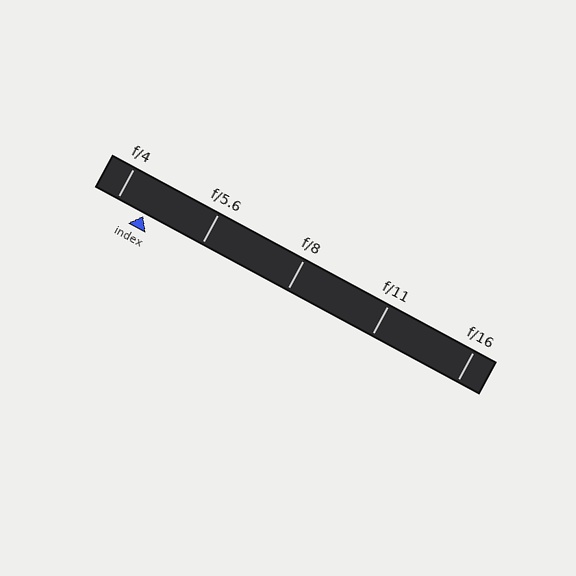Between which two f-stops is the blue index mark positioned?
The index mark is between f/4 and f/5.6.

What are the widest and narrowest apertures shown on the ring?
The widest aperture shown is f/4 and the narrowest is f/16.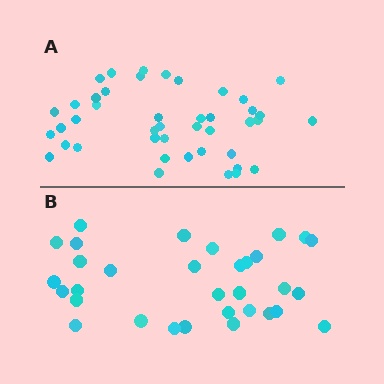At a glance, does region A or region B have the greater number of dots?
Region A (the top region) has more dots.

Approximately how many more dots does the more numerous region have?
Region A has roughly 12 or so more dots than region B.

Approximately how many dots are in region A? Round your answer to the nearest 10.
About 40 dots. (The exact count is 43, which rounds to 40.)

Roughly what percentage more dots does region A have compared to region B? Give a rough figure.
About 35% more.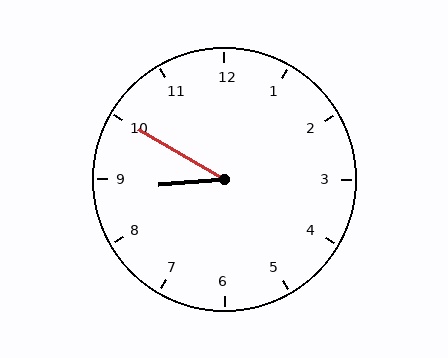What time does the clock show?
8:50.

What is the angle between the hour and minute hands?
Approximately 35 degrees.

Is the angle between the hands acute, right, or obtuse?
It is acute.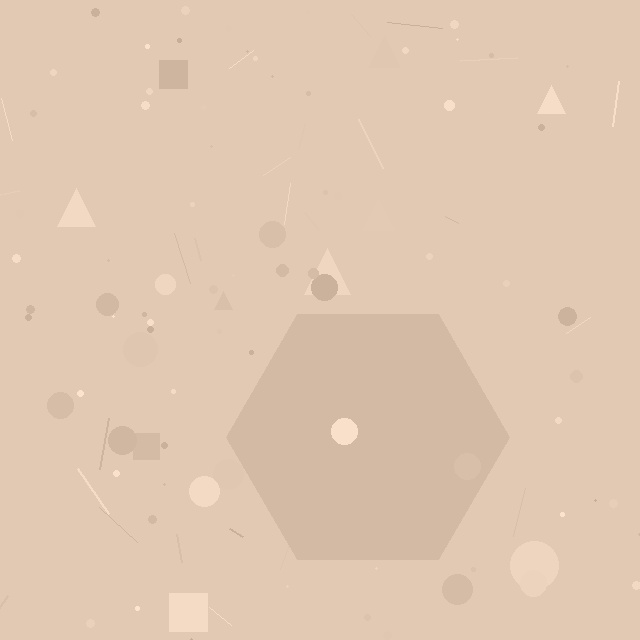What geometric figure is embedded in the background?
A hexagon is embedded in the background.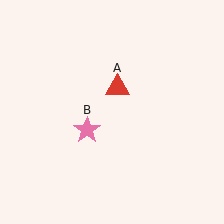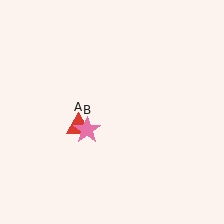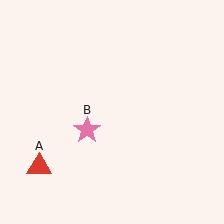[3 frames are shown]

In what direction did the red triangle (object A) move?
The red triangle (object A) moved down and to the left.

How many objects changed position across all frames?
1 object changed position: red triangle (object A).